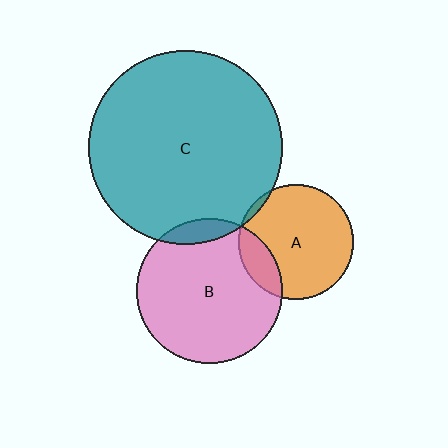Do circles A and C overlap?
Yes.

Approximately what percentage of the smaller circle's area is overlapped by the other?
Approximately 5%.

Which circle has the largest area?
Circle C (teal).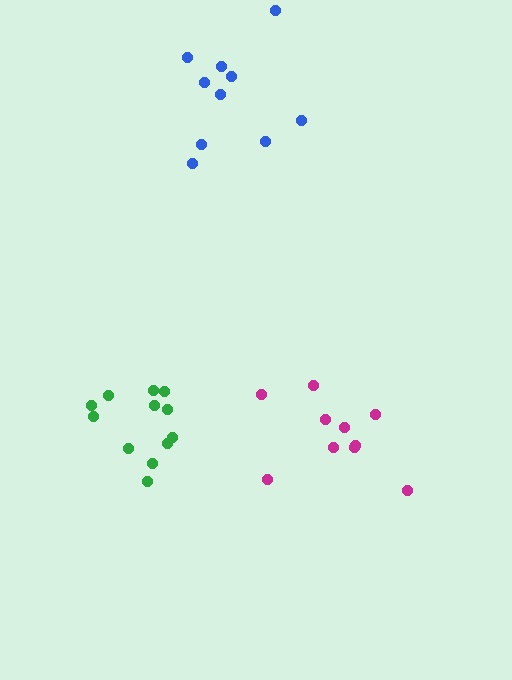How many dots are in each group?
Group 1: 12 dots, Group 2: 10 dots, Group 3: 10 dots (32 total).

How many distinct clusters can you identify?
There are 3 distinct clusters.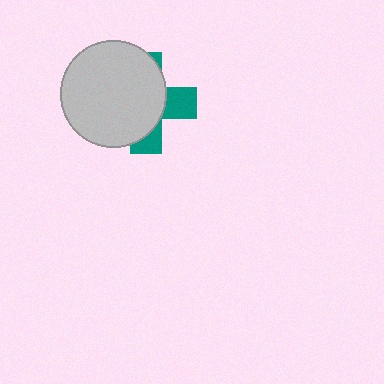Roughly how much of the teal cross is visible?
A small part of it is visible (roughly 31%).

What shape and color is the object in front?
The object in front is a light gray circle.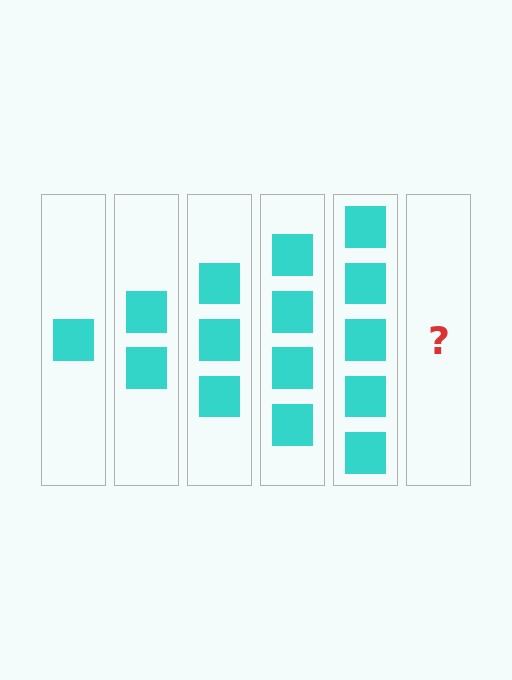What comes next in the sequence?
The next element should be 6 squares.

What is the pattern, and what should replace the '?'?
The pattern is that each step adds one more square. The '?' should be 6 squares.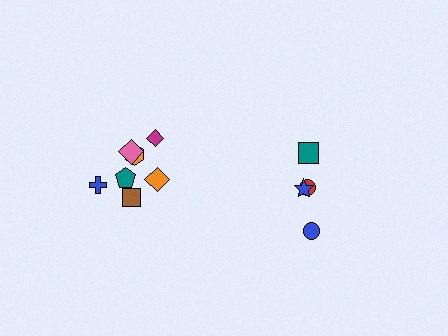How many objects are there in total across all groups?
There are 11 objects.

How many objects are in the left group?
There are 7 objects.